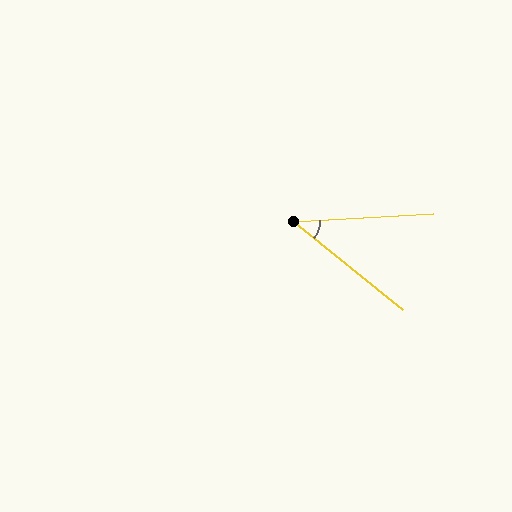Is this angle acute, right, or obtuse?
It is acute.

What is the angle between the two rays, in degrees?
Approximately 42 degrees.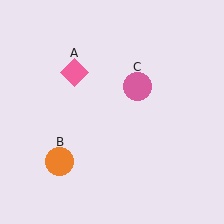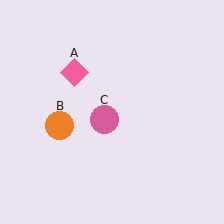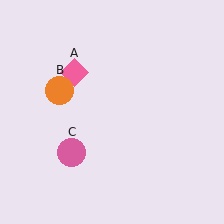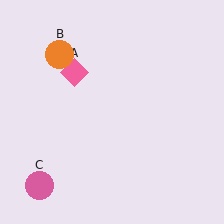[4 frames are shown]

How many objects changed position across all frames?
2 objects changed position: orange circle (object B), pink circle (object C).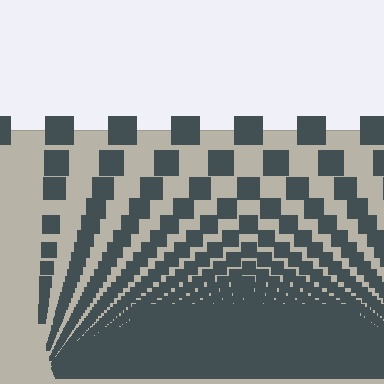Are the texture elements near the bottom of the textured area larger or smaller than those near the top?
Smaller. The gradient is inverted — elements near the bottom are smaller and denser.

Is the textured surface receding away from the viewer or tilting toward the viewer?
The surface appears to tilt toward the viewer. Texture elements get larger and sparser toward the top.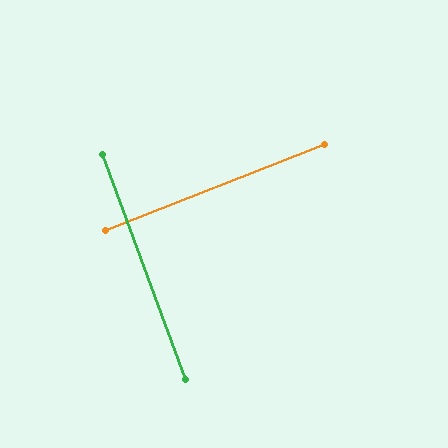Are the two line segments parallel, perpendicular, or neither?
Perpendicular — they meet at approximately 89°.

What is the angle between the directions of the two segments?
Approximately 89 degrees.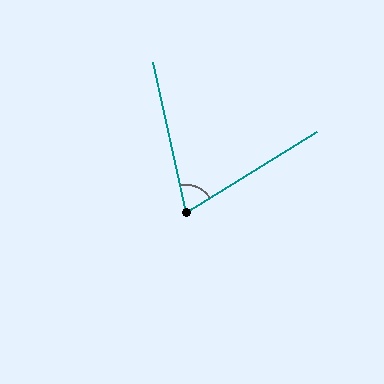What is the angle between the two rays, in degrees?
Approximately 71 degrees.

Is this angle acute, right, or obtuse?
It is acute.